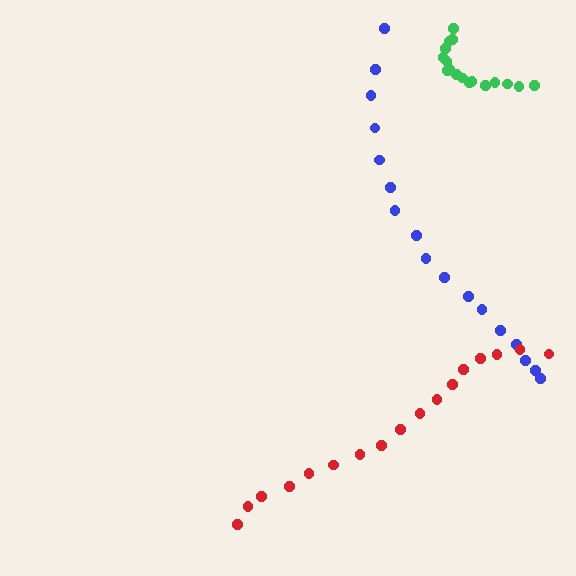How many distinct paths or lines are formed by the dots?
There are 3 distinct paths.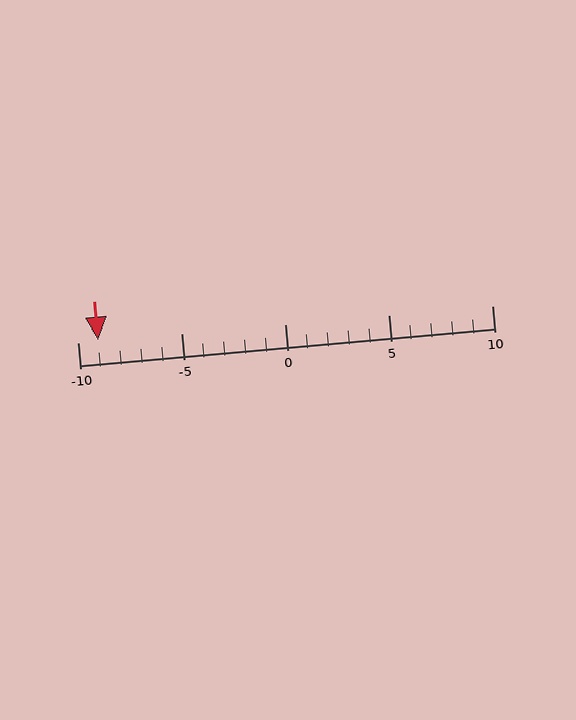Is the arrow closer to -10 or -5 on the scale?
The arrow is closer to -10.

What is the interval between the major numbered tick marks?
The major tick marks are spaced 5 units apart.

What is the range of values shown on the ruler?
The ruler shows values from -10 to 10.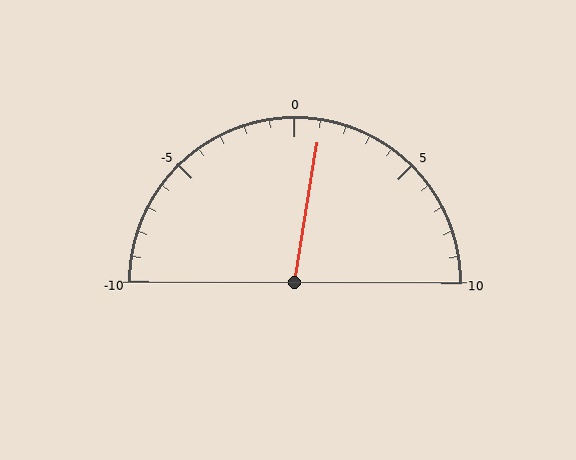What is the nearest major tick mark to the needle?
The nearest major tick mark is 0.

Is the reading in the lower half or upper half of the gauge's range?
The reading is in the upper half of the range (-10 to 10).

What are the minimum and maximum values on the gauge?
The gauge ranges from -10 to 10.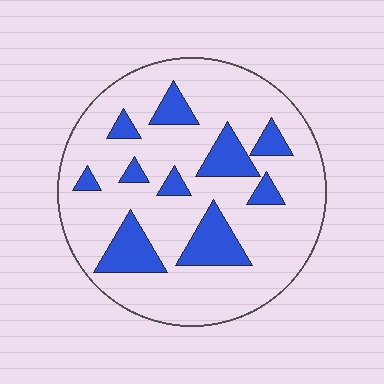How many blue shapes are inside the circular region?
10.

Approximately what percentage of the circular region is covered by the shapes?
Approximately 20%.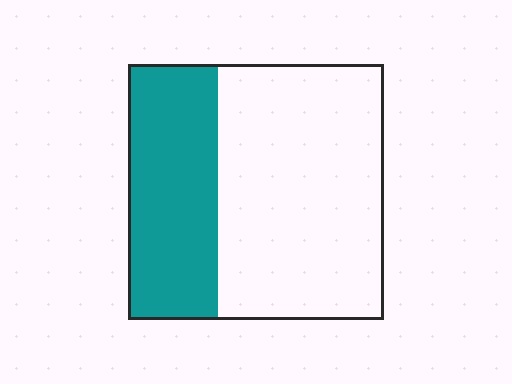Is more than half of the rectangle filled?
No.